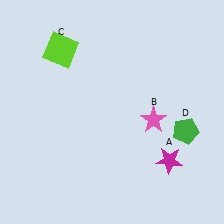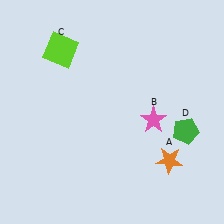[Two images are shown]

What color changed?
The star (A) changed from magenta in Image 1 to orange in Image 2.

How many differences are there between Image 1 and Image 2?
There is 1 difference between the two images.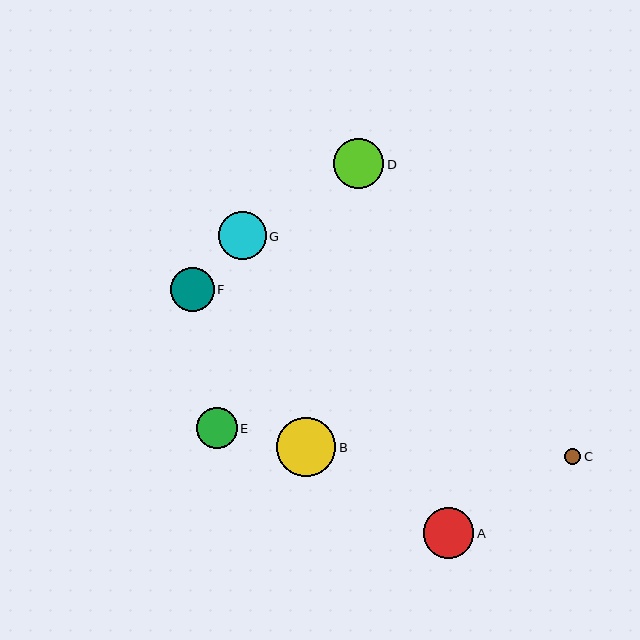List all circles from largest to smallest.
From largest to smallest: B, D, A, G, F, E, C.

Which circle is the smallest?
Circle C is the smallest with a size of approximately 16 pixels.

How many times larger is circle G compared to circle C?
Circle G is approximately 3.0 times the size of circle C.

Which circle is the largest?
Circle B is the largest with a size of approximately 59 pixels.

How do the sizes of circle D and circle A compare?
Circle D and circle A are approximately the same size.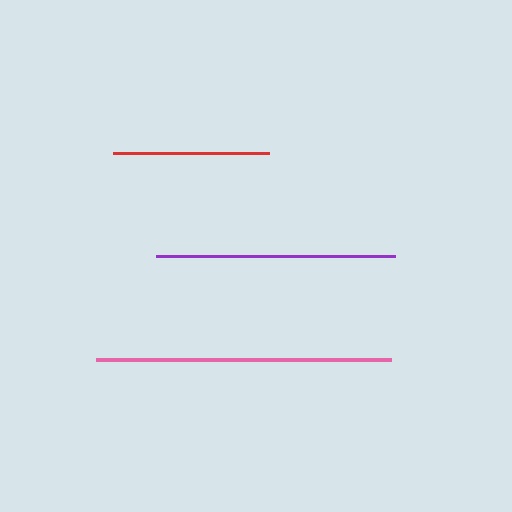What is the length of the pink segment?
The pink segment is approximately 295 pixels long.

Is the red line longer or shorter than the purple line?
The purple line is longer than the red line.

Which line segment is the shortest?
The red line is the shortest at approximately 157 pixels.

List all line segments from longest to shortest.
From longest to shortest: pink, purple, red.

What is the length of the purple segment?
The purple segment is approximately 239 pixels long.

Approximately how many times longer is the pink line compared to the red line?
The pink line is approximately 1.9 times the length of the red line.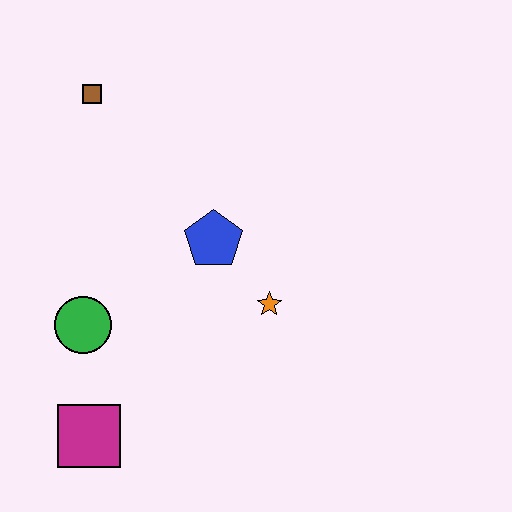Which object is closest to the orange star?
The blue pentagon is closest to the orange star.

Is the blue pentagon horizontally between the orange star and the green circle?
Yes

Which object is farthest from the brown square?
The magenta square is farthest from the brown square.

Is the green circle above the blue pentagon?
No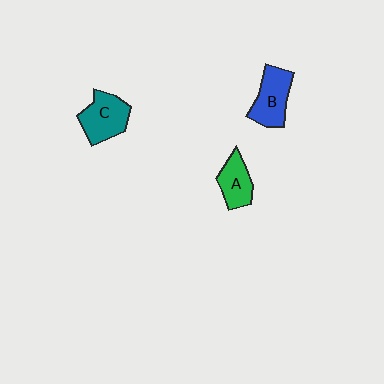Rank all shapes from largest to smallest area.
From largest to smallest: C (teal), B (blue), A (green).